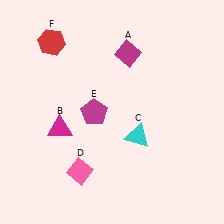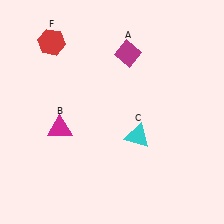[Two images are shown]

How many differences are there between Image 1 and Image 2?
There are 2 differences between the two images.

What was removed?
The magenta pentagon (E), the pink diamond (D) were removed in Image 2.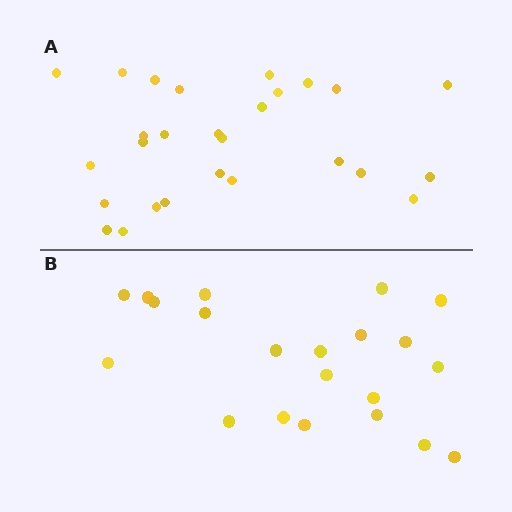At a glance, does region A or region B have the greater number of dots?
Region A (the top region) has more dots.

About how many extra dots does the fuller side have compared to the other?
Region A has about 6 more dots than region B.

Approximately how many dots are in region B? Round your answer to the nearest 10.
About 20 dots. (The exact count is 21, which rounds to 20.)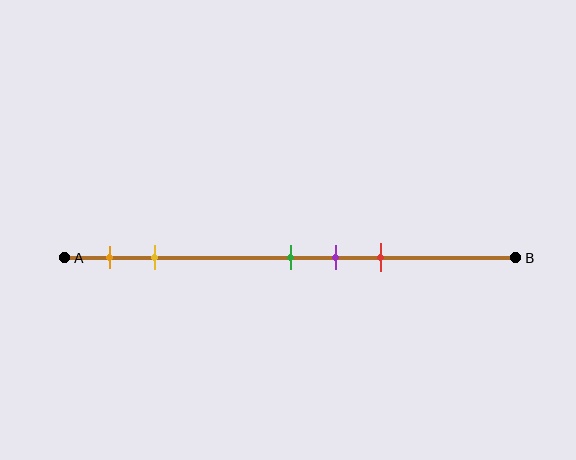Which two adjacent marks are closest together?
The green and purple marks are the closest adjacent pair.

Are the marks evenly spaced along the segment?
No, the marks are not evenly spaced.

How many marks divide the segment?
There are 5 marks dividing the segment.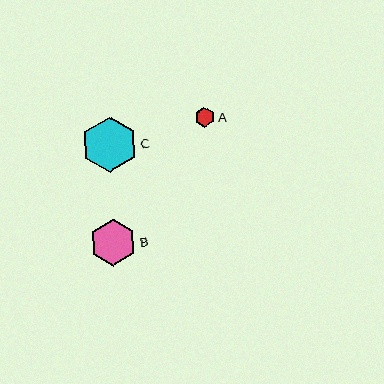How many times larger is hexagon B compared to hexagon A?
Hexagon B is approximately 2.3 times the size of hexagon A.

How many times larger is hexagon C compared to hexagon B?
Hexagon C is approximately 1.2 times the size of hexagon B.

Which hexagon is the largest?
Hexagon C is the largest with a size of approximately 56 pixels.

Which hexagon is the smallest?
Hexagon A is the smallest with a size of approximately 20 pixels.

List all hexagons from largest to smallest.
From largest to smallest: C, B, A.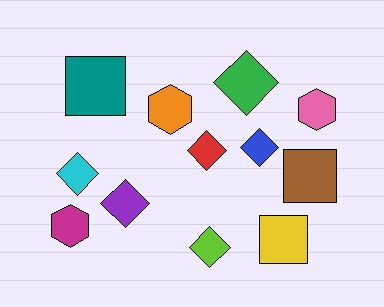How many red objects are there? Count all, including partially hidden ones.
There is 1 red object.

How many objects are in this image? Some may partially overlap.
There are 12 objects.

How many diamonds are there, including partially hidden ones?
There are 6 diamonds.